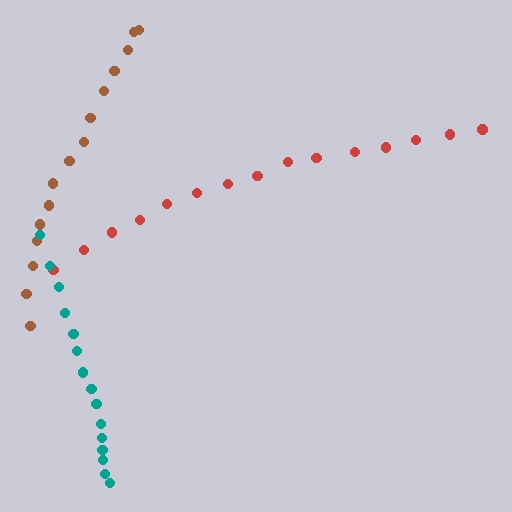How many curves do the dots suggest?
There are 3 distinct paths.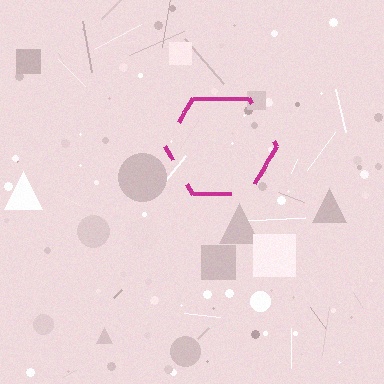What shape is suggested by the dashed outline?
The dashed outline suggests a hexagon.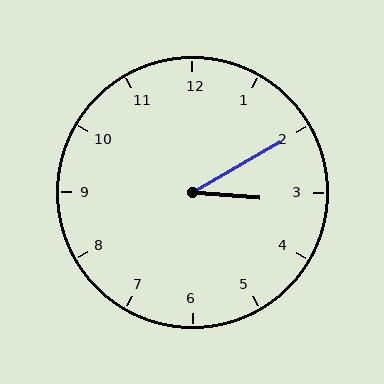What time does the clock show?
3:10.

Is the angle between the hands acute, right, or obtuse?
It is acute.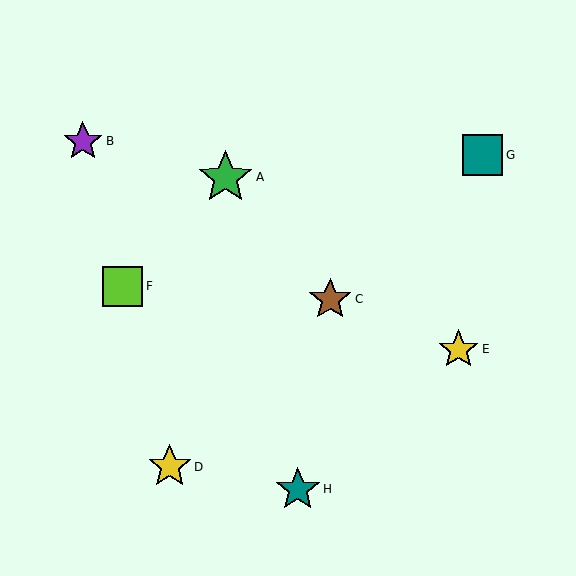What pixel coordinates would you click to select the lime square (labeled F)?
Click at (123, 286) to select the lime square F.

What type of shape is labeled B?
Shape B is a purple star.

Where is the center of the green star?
The center of the green star is at (225, 177).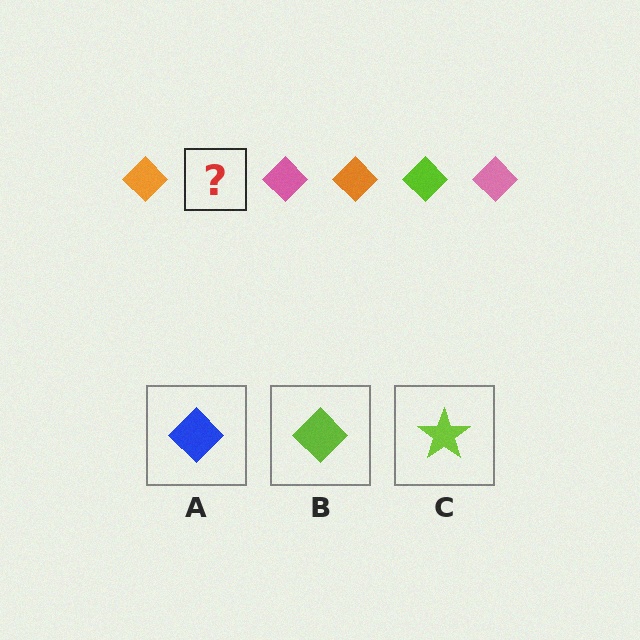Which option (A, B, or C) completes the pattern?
B.